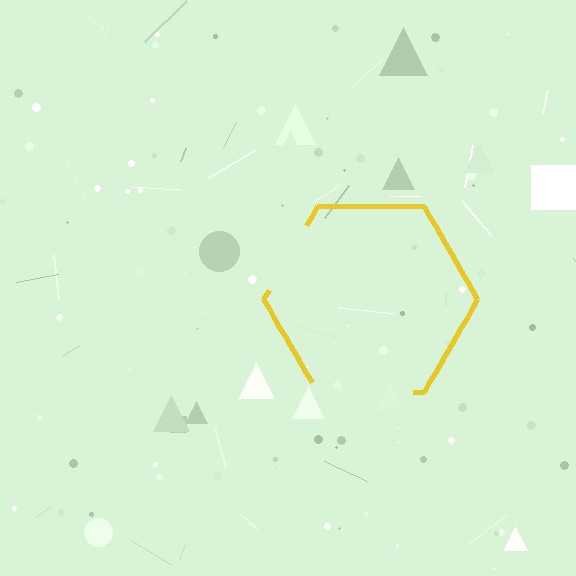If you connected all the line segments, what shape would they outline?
They would outline a hexagon.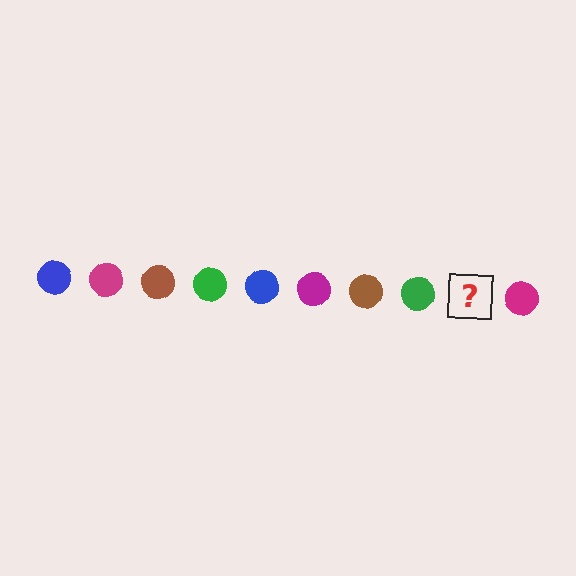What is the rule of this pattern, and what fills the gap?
The rule is that the pattern cycles through blue, magenta, brown, green circles. The gap should be filled with a blue circle.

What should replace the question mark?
The question mark should be replaced with a blue circle.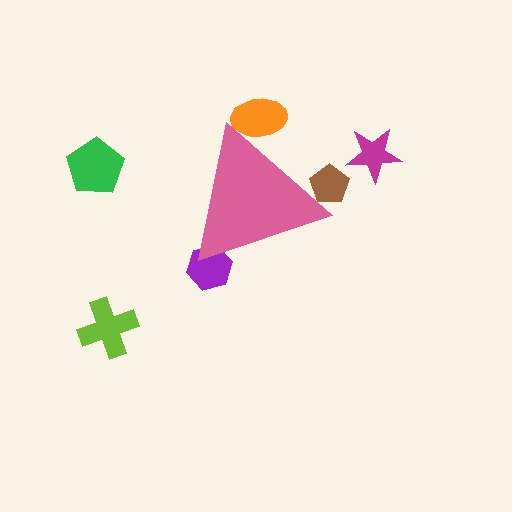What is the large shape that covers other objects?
A pink triangle.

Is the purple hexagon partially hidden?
Yes, the purple hexagon is partially hidden behind the pink triangle.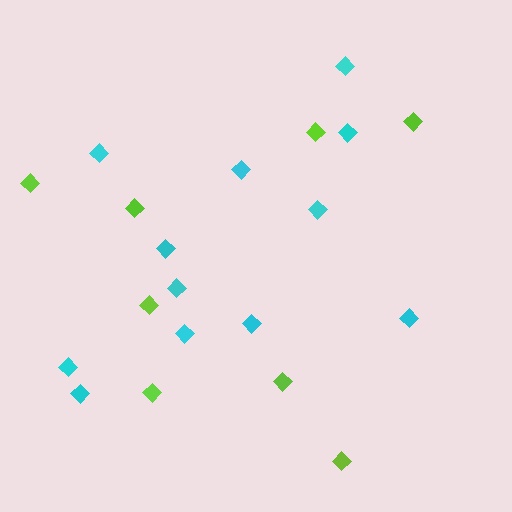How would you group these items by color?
There are 2 groups: one group of lime diamonds (8) and one group of cyan diamonds (12).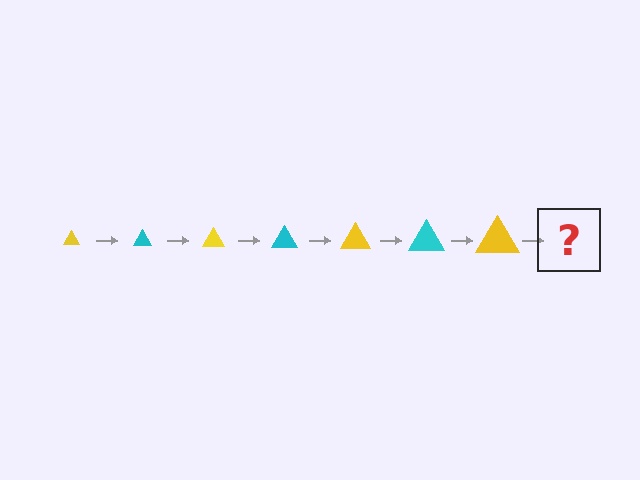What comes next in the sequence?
The next element should be a cyan triangle, larger than the previous one.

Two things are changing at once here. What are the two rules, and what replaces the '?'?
The two rules are that the triangle grows larger each step and the color cycles through yellow and cyan. The '?' should be a cyan triangle, larger than the previous one.